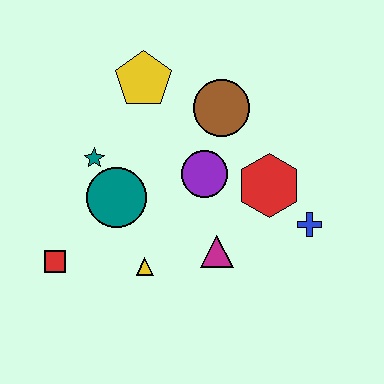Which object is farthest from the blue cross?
The red square is farthest from the blue cross.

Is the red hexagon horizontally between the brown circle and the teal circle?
No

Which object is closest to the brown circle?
The purple circle is closest to the brown circle.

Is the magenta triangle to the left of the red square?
No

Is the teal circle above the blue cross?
Yes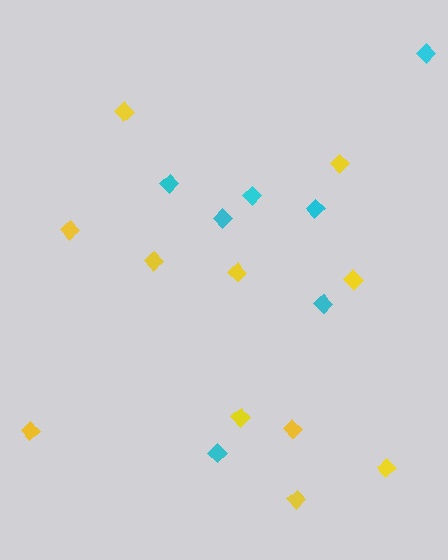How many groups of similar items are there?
There are 2 groups: one group of yellow diamonds (11) and one group of cyan diamonds (7).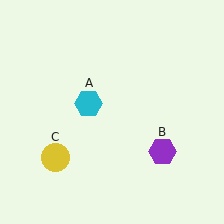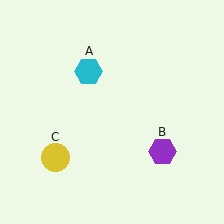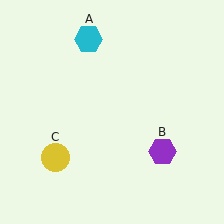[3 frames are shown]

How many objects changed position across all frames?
1 object changed position: cyan hexagon (object A).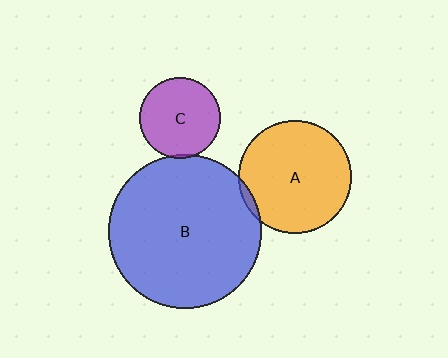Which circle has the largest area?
Circle B (blue).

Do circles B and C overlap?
Yes.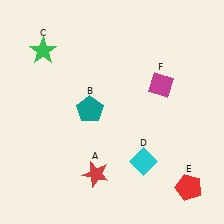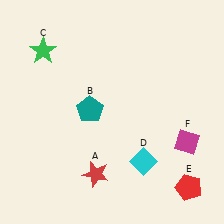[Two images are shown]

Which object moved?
The magenta diamond (F) moved down.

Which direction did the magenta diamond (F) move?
The magenta diamond (F) moved down.